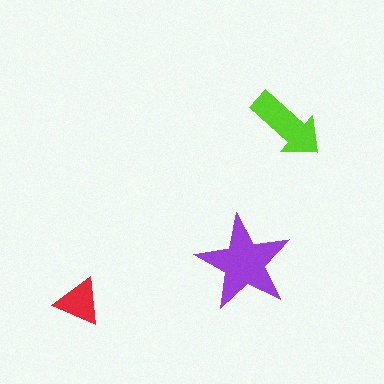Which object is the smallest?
The red triangle.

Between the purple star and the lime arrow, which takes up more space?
The purple star.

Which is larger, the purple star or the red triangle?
The purple star.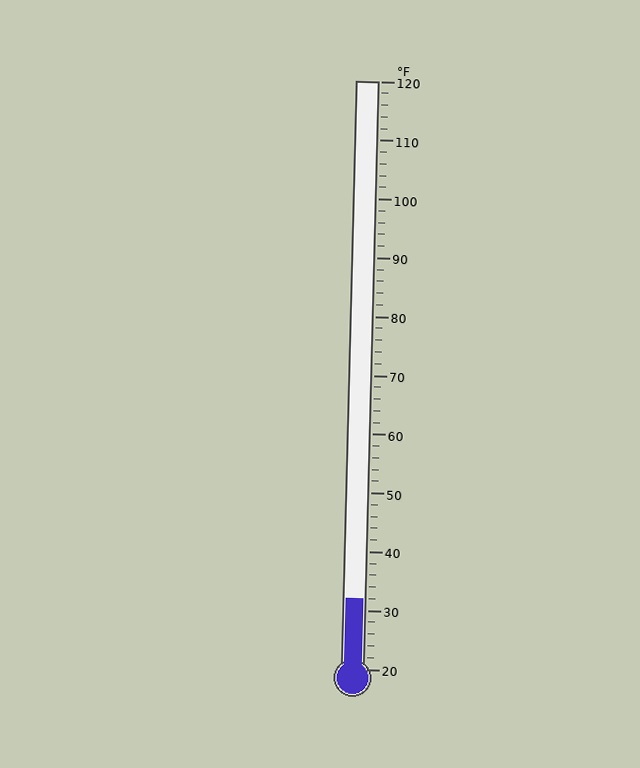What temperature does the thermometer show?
The thermometer shows approximately 32°F.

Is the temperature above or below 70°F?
The temperature is below 70°F.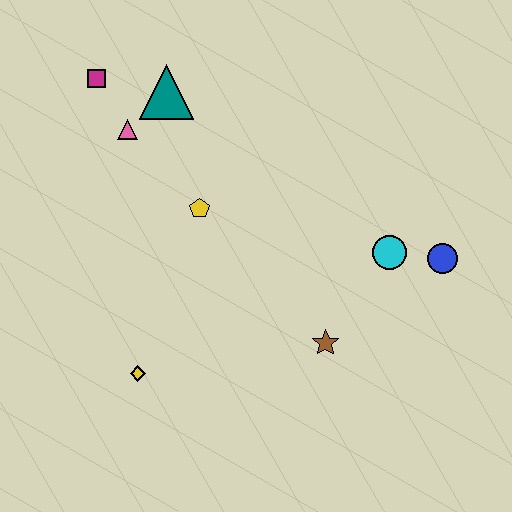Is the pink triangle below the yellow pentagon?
No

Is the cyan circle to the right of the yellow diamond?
Yes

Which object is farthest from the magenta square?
The blue circle is farthest from the magenta square.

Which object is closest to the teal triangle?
The pink triangle is closest to the teal triangle.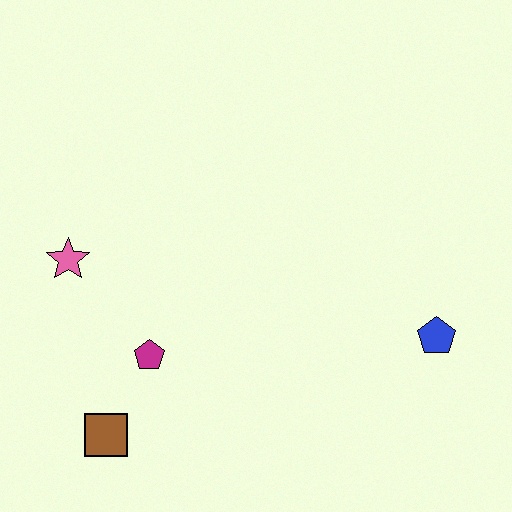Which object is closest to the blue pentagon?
The magenta pentagon is closest to the blue pentagon.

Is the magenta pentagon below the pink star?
Yes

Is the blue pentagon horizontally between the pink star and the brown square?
No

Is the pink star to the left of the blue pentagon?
Yes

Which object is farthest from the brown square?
The blue pentagon is farthest from the brown square.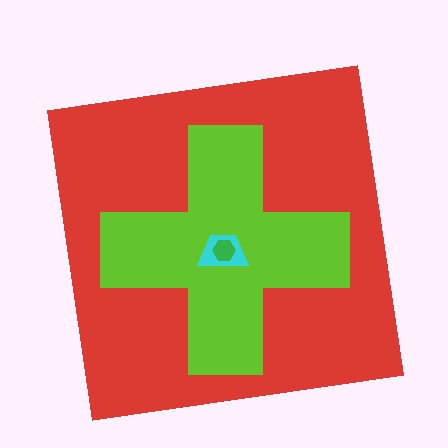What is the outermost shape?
The red square.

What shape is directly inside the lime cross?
The cyan trapezoid.